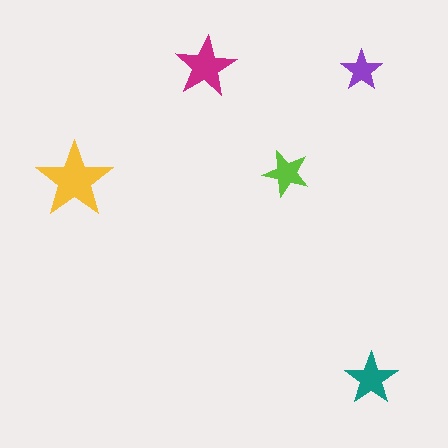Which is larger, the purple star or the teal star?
The teal one.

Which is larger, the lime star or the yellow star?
The yellow one.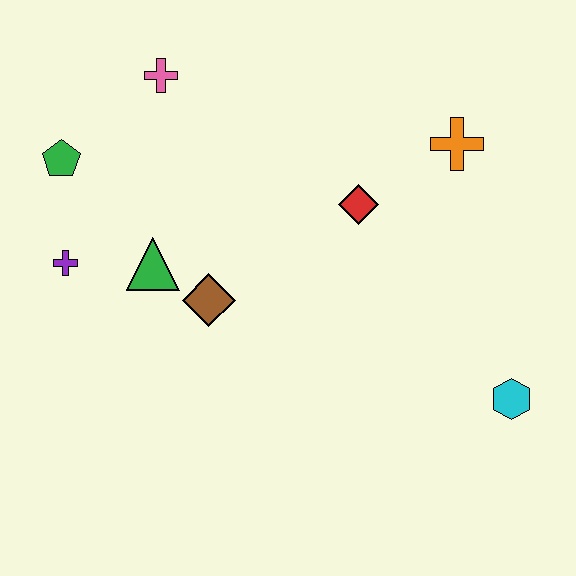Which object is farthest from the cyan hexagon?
The green pentagon is farthest from the cyan hexagon.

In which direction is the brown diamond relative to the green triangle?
The brown diamond is to the right of the green triangle.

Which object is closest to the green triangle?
The brown diamond is closest to the green triangle.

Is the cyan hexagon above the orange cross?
No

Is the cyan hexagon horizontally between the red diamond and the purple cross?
No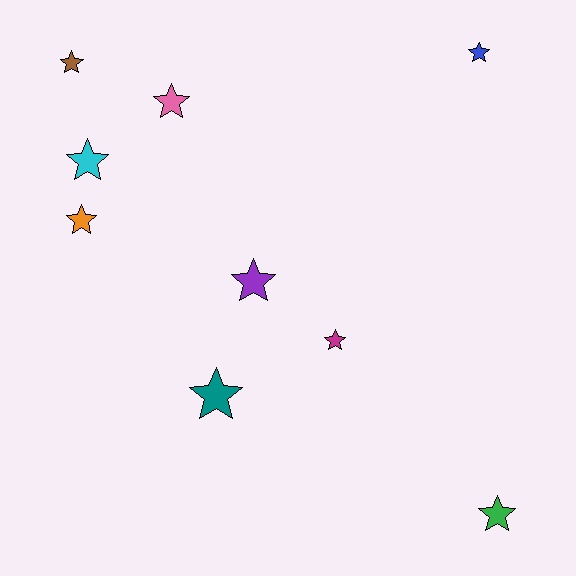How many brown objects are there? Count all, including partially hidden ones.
There is 1 brown object.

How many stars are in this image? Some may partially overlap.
There are 9 stars.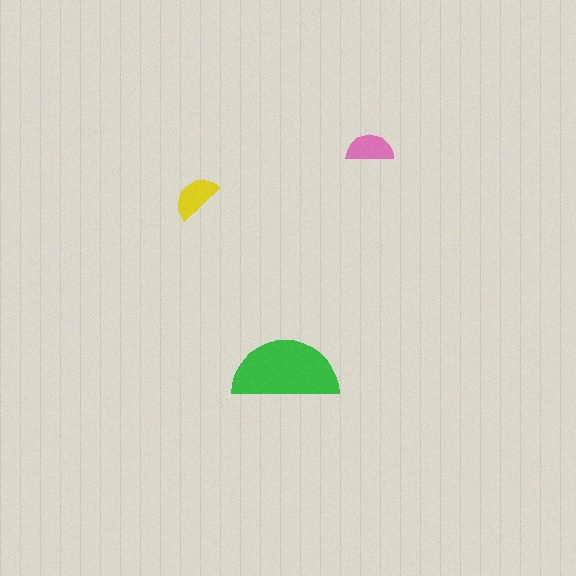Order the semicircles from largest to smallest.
the green one, the yellow one, the pink one.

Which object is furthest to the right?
The pink semicircle is rightmost.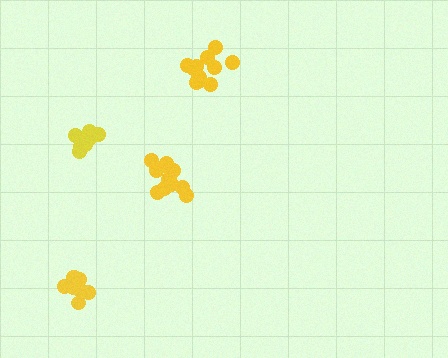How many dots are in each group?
Group 1: 12 dots, Group 2: 12 dots, Group 3: 10 dots, Group 4: 12 dots (46 total).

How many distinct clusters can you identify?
There are 4 distinct clusters.